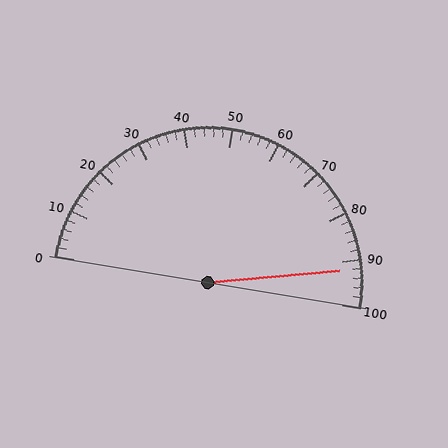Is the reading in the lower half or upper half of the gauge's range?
The reading is in the upper half of the range (0 to 100).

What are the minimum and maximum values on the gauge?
The gauge ranges from 0 to 100.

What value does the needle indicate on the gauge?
The needle indicates approximately 92.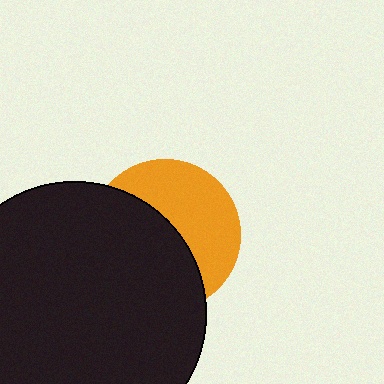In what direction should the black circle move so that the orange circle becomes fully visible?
The black circle should move toward the lower-left. That is the shortest direction to clear the overlap and leave the orange circle fully visible.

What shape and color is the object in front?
The object in front is a black circle.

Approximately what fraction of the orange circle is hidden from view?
Roughly 54% of the orange circle is hidden behind the black circle.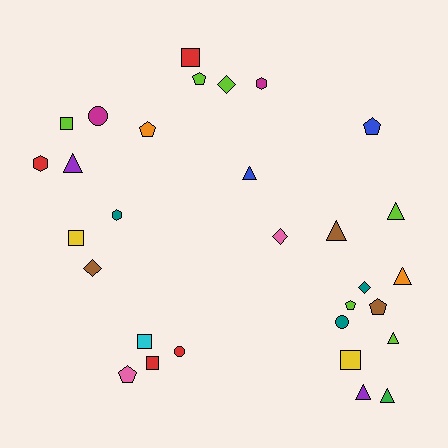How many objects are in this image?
There are 30 objects.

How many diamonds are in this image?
There are 4 diamonds.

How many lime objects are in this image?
There are 6 lime objects.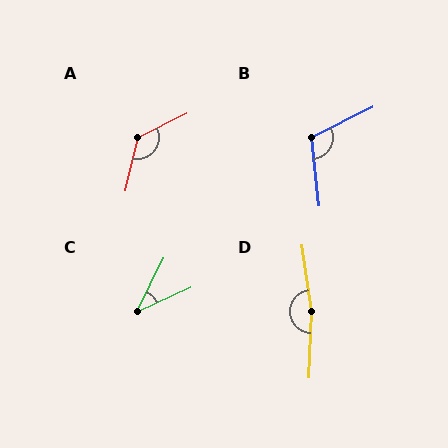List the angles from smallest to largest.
C (39°), B (111°), A (129°), D (169°).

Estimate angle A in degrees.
Approximately 129 degrees.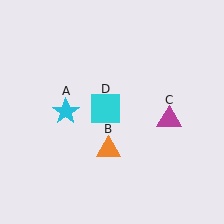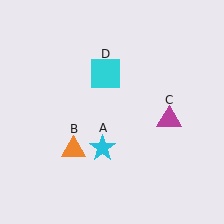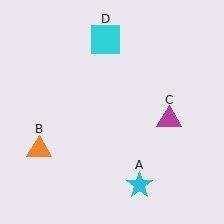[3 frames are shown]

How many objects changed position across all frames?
3 objects changed position: cyan star (object A), orange triangle (object B), cyan square (object D).